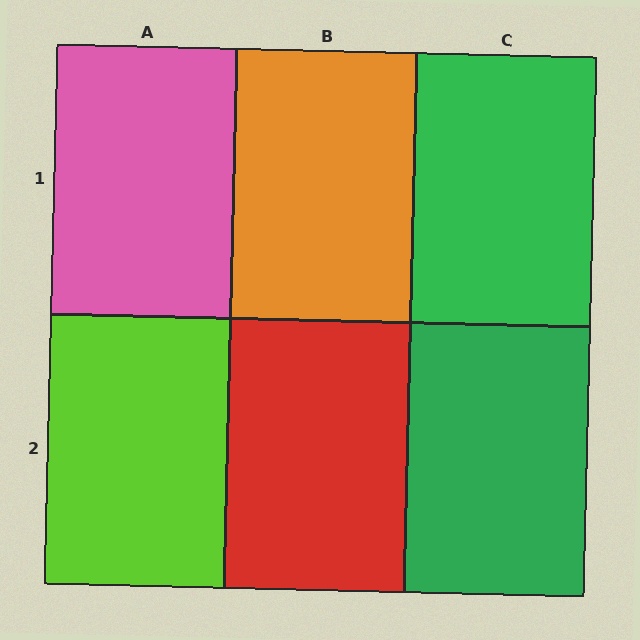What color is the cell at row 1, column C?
Green.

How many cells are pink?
1 cell is pink.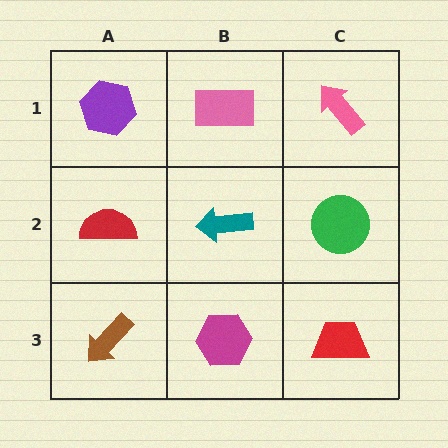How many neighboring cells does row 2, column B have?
4.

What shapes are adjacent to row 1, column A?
A red semicircle (row 2, column A), a pink rectangle (row 1, column B).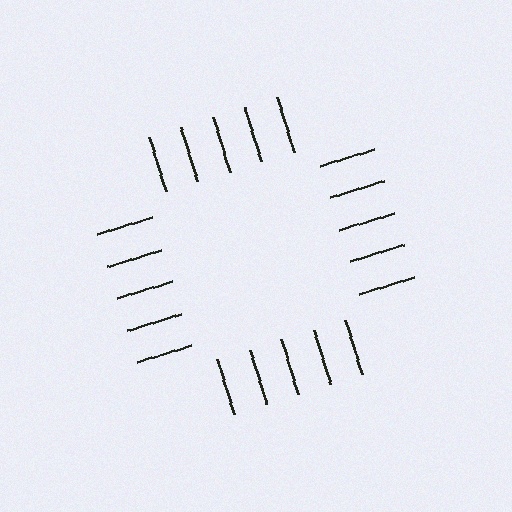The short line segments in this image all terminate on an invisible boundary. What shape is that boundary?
An illusory square — the line segments terminate on its edges but no continuous stroke is drawn.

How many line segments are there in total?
20 — 5 along each of the 4 edges.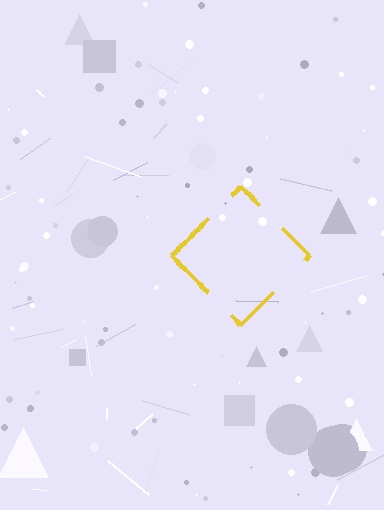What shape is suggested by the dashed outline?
The dashed outline suggests a diamond.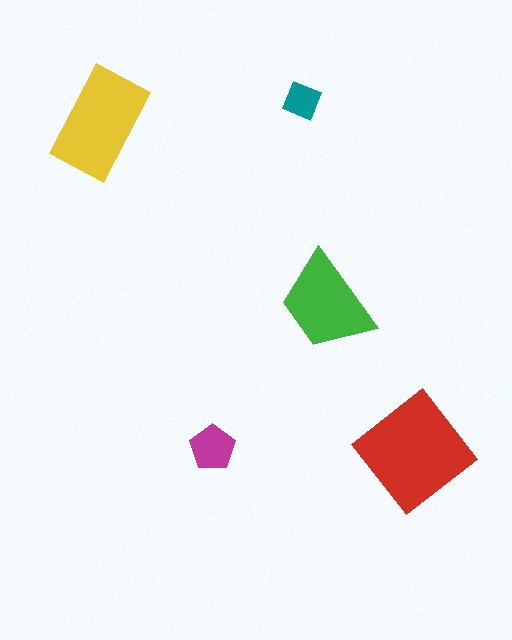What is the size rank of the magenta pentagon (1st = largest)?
4th.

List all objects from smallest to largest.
The teal square, the magenta pentagon, the green trapezoid, the yellow rectangle, the red diamond.